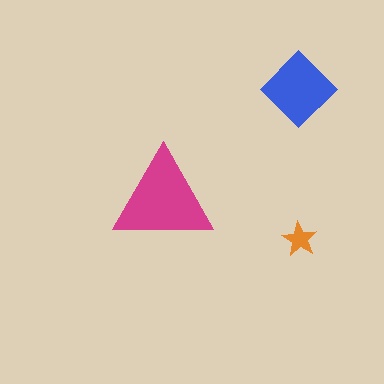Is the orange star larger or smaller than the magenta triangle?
Smaller.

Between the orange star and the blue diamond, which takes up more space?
The blue diamond.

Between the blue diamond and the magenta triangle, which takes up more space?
The magenta triangle.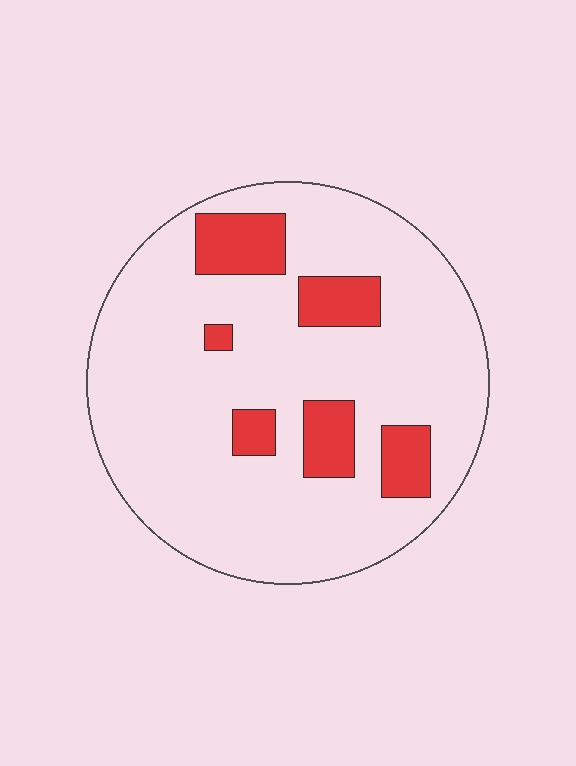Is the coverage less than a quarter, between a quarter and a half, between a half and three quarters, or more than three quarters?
Less than a quarter.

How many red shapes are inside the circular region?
6.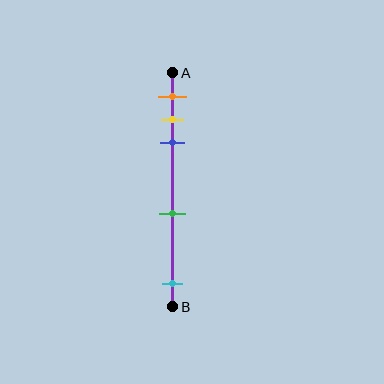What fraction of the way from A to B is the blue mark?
The blue mark is approximately 30% (0.3) of the way from A to B.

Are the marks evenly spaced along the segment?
No, the marks are not evenly spaced.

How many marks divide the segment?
There are 5 marks dividing the segment.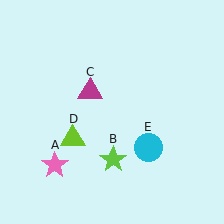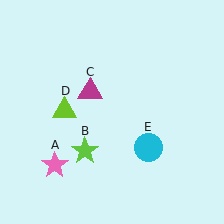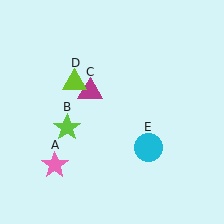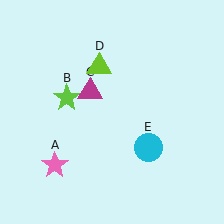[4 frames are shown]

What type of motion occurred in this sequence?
The lime star (object B), lime triangle (object D) rotated clockwise around the center of the scene.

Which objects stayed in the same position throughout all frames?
Pink star (object A) and magenta triangle (object C) and cyan circle (object E) remained stationary.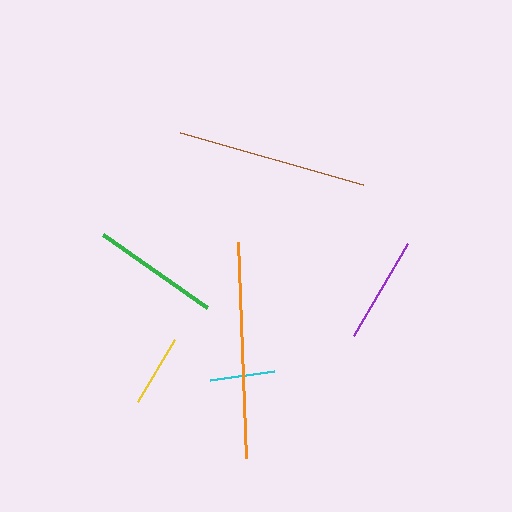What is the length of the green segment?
The green segment is approximately 127 pixels long.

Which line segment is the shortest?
The cyan line is the shortest at approximately 64 pixels.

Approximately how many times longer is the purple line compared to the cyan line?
The purple line is approximately 1.7 times the length of the cyan line.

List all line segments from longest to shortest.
From longest to shortest: orange, brown, green, purple, yellow, cyan.